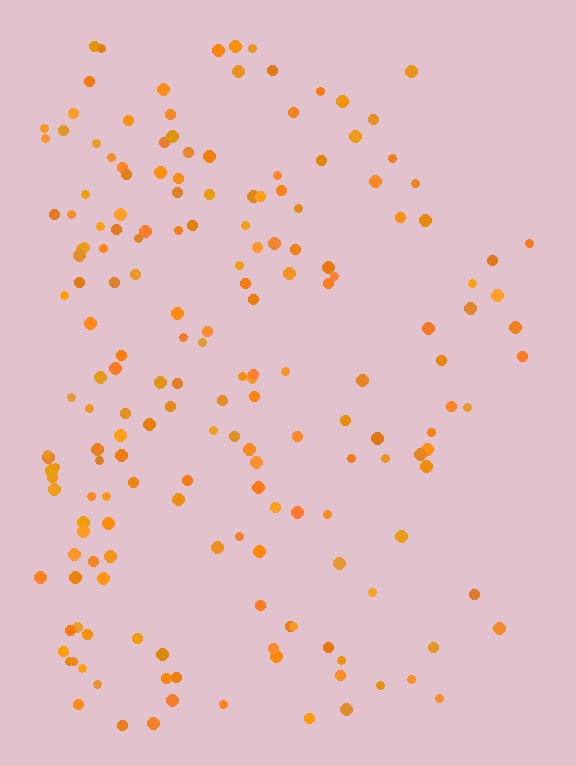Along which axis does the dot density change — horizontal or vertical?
Horizontal.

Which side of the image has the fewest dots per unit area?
The right.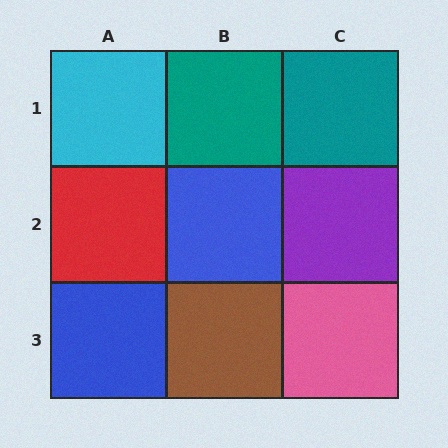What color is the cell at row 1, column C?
Teal.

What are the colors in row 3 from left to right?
Blue, brown, pink.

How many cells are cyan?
1 cell is cyan.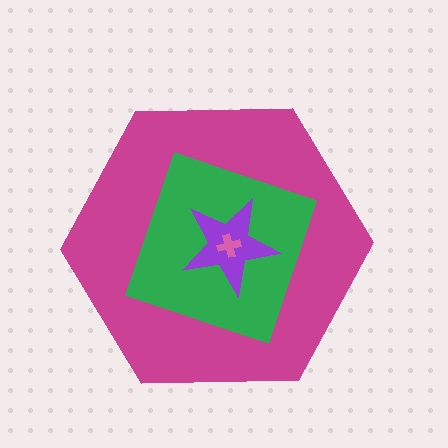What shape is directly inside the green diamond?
The purple star.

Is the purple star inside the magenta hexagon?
Yes.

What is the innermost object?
The pink cross.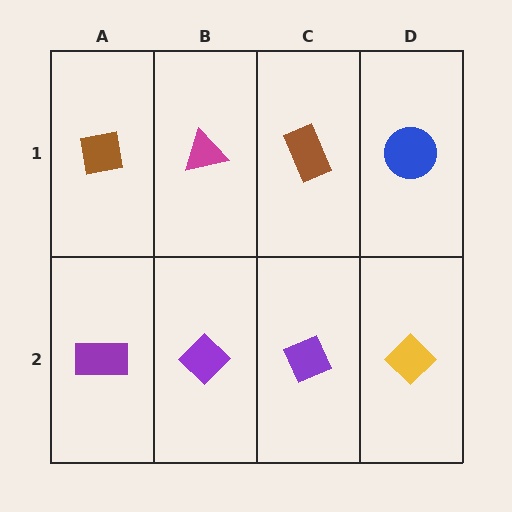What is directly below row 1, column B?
A purple diamond.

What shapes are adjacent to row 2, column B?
A magenta triangle (row 1, column B), a purple rectangle (row 2, column A), a purple diamond (row 2, column C).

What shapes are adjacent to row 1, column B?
A purple diamond (row 2, column B), a brown square (row 1, column A), a brown rectangle (row 1, column C).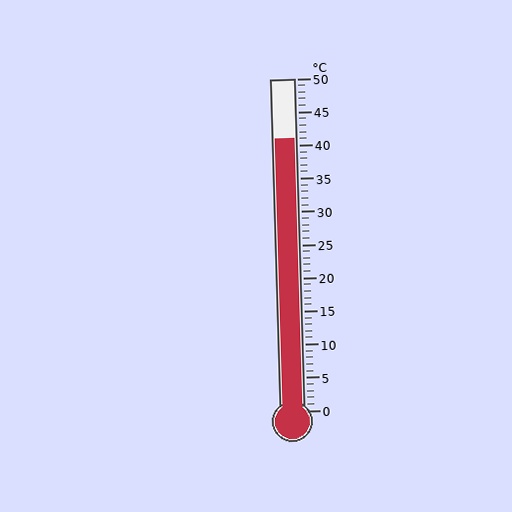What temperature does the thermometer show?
The thermometer shows approximately 41°C.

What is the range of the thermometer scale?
The thermometer scale ranges from 0°C to 50°C.